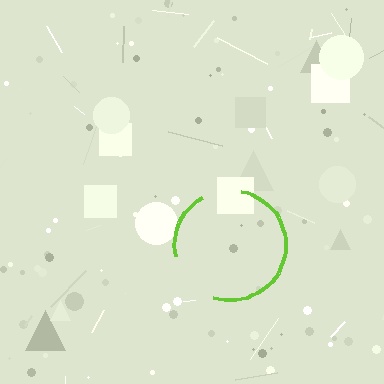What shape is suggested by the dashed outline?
The dashed outline suggests a circle.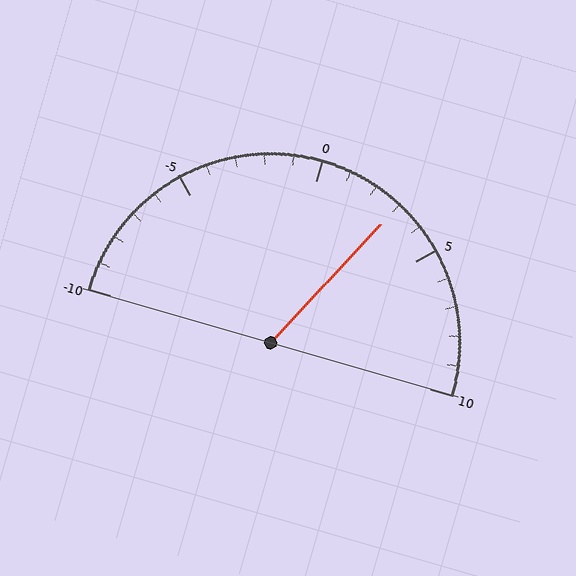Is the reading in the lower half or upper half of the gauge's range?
The reading is in the upper half of the range (-10 to 10).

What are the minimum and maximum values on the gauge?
The gauge ranges from -10 to 10.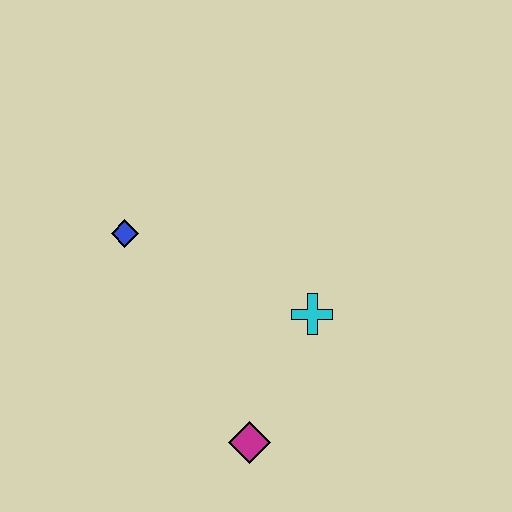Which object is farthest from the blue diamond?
The magenta diamond is farthest from the blue diamond.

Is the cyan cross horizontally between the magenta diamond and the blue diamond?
No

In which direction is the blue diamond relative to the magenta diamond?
The blue diamond is above the magenta diamond.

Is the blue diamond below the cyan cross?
No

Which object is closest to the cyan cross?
The magenta diamond is closest to the cyan cross.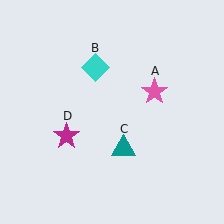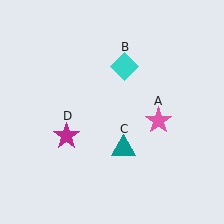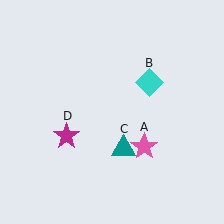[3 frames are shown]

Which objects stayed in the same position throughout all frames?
Teal triangle (object C) and magenta star (object D) remained stationary.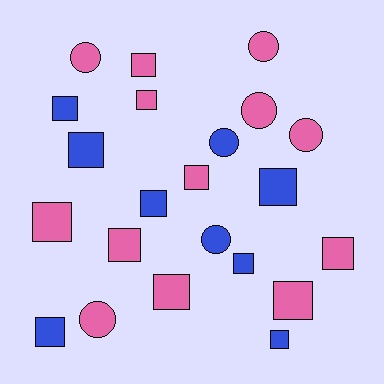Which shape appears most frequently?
Square, with 15 objects.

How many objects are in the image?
There are 22 objects.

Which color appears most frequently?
Pink, with 13 objects.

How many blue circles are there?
There are 2 blue circles.